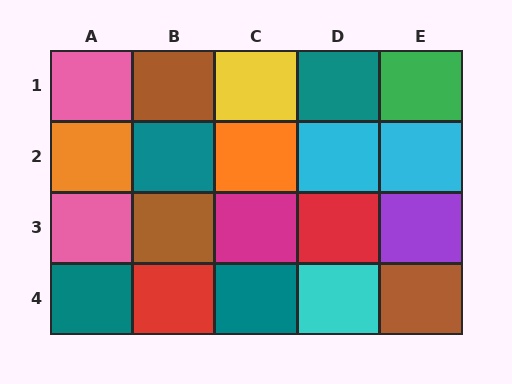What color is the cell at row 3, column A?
Pink.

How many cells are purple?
1 cell is purple.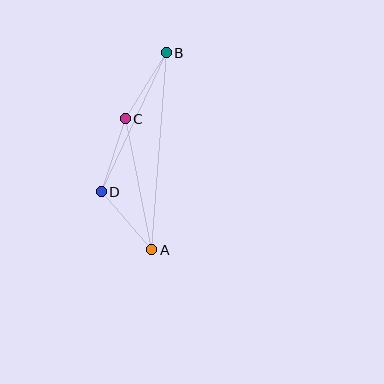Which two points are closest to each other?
Points C and D are closest to each other.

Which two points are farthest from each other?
Points A and B are farthest from each other.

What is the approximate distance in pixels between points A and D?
The distance between A and D is approximately 77 pixels.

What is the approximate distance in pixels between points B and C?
The distance between B and C is approximately 78 pixels.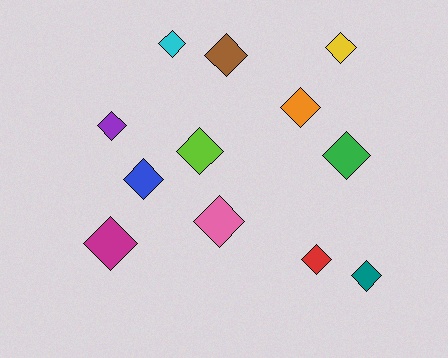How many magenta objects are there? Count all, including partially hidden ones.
There is 1 magenta object.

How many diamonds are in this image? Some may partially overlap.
There are 12 diamonds.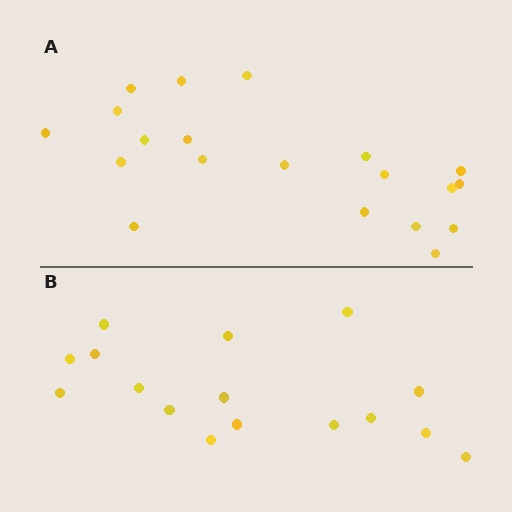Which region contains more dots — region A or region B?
Region A (the top region) has more dots.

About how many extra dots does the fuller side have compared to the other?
Region A has about 4 more dots than region B.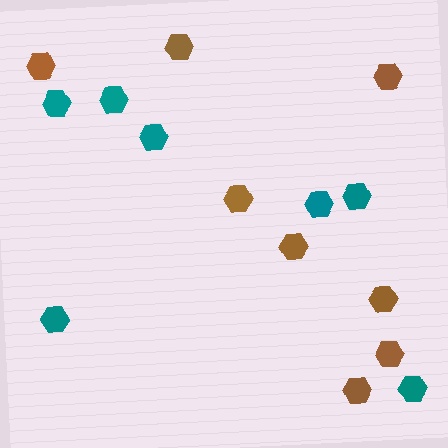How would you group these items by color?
There are 2 groups: one group of teal hexagons (7) and one group of brown hexagons (8).